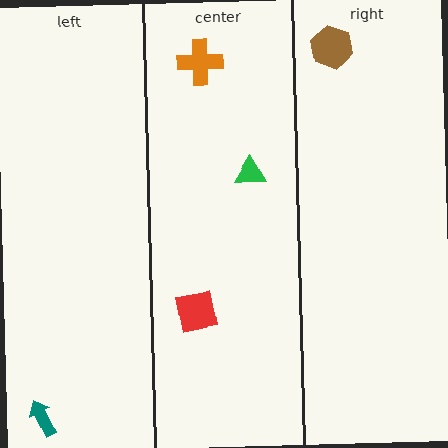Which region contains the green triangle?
The center region.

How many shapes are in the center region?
3.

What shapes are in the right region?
The brown hexagon.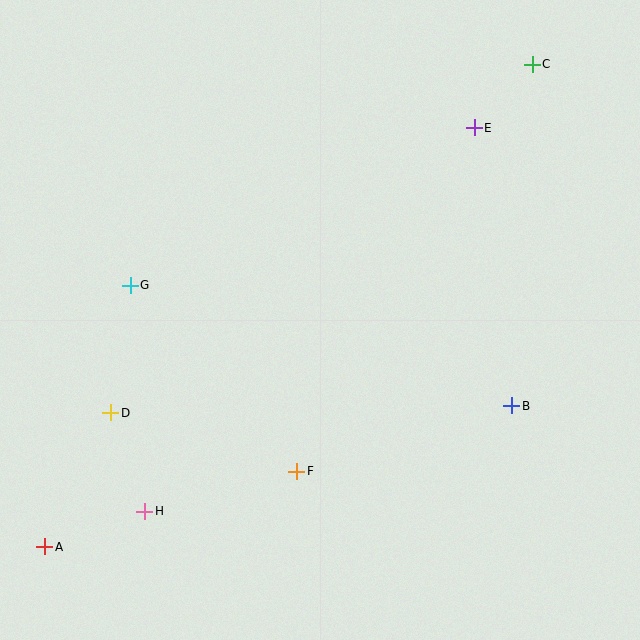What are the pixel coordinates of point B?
Point B is at (512, 406).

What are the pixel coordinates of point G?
Point G is at (130, 285).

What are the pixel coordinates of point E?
Point E is at (474, 128).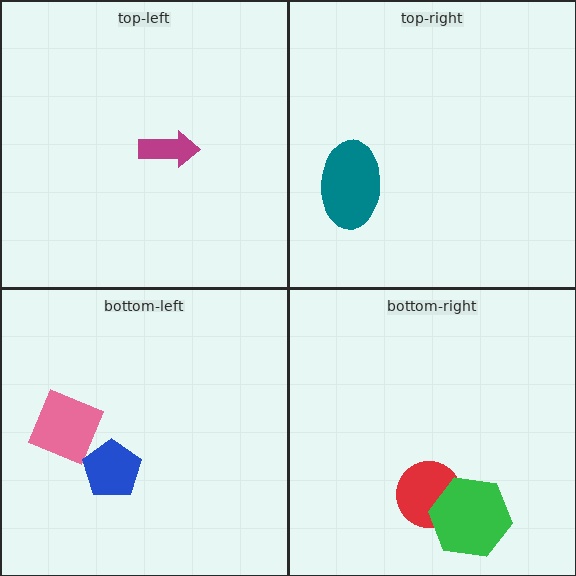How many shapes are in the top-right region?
1.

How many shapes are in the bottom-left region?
2.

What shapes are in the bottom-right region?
The red circle, the green hexagon.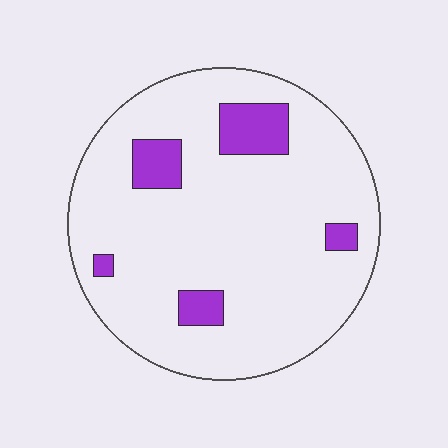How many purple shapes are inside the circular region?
5.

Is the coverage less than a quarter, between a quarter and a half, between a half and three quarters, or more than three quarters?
Less than a quarter.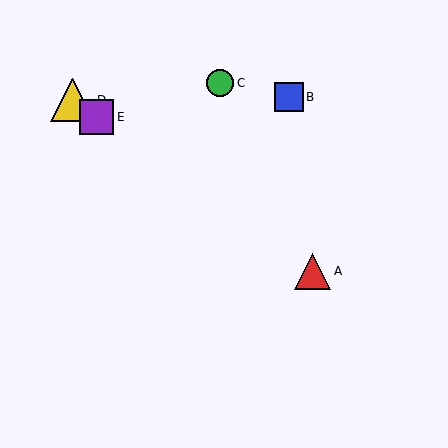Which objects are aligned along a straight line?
Objects A, D, E are aligned along a straight line.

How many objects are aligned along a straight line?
3 objects (A, D, E) are aligned along a straight line.